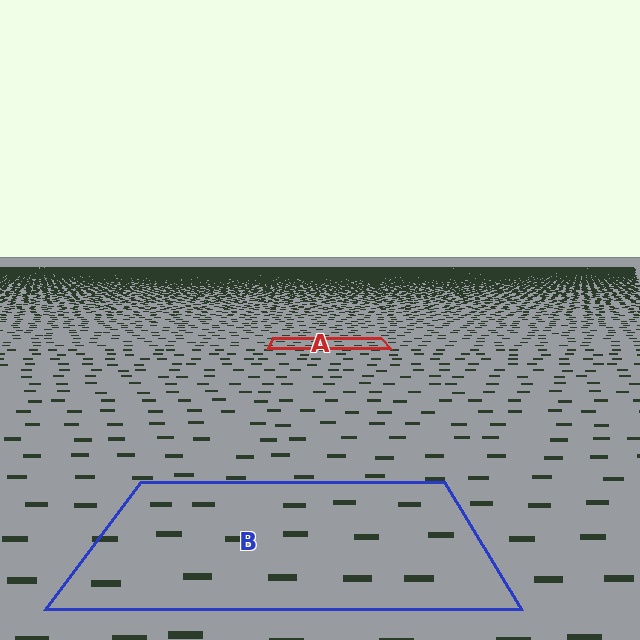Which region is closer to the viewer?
Region B is closer. The texture elements there are larger and more spread out.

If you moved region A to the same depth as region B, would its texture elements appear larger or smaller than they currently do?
They would appear larger. At a closer depth, the same texture elements are projected at a bigger on-screen size.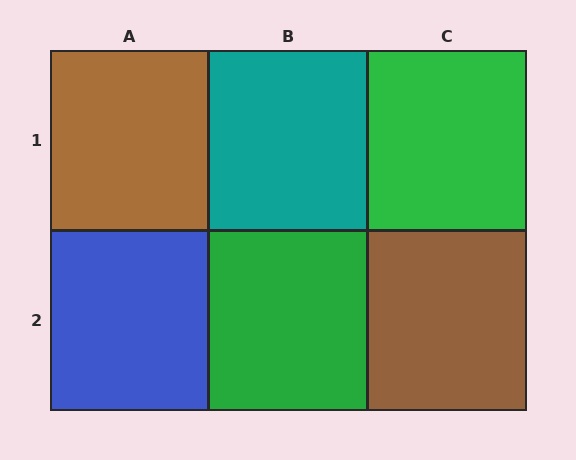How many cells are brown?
2 cells are brown.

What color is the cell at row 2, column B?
Green.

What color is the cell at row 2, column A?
Blue.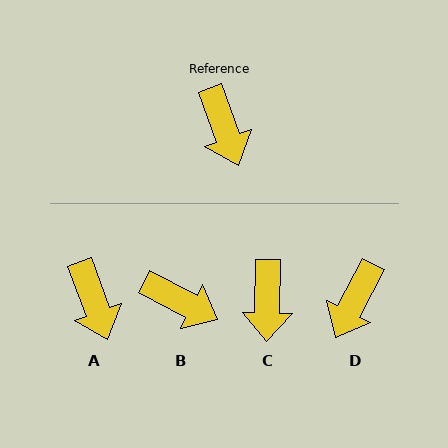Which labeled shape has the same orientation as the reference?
A.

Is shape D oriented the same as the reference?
No, it is off by about 47 degrees.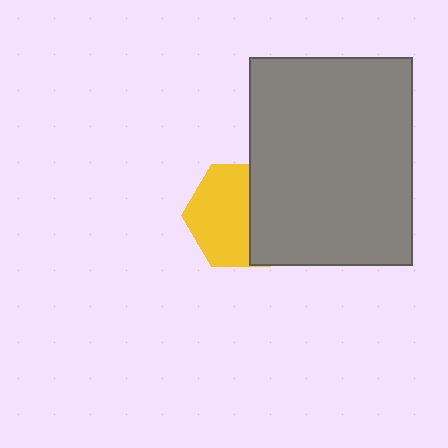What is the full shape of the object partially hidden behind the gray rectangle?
The partially hidden object is a yellow hexagon.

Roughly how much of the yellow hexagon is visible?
About half of it is visible (roughly 60%).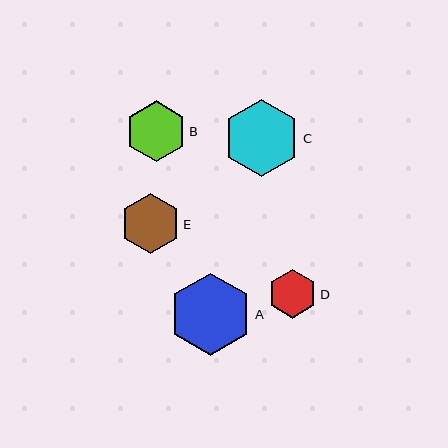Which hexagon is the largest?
Hexagon A is the largest with a size of approximately 82 pixels.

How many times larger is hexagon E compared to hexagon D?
Hexagon E is approximately 1.2 times the size of hexagon D.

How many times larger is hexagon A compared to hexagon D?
Hexagon A is approximately 1.7 times the size of hexagon D.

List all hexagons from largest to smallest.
From largest to smallest: A, C, B, E, D.